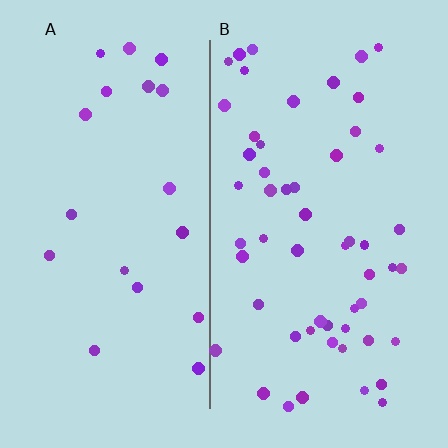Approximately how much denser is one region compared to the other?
Approximately 2.8× — region B over region A.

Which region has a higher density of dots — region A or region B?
B (the right).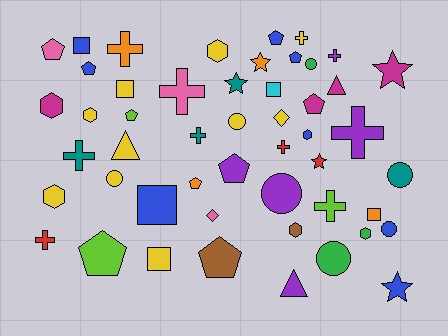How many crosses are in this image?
There are 10 crosses.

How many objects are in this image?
There are 50 objects.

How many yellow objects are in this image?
There are 10 yellow objects.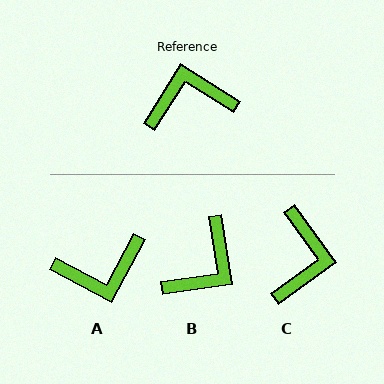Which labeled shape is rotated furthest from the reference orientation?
A, about 176 degrees away.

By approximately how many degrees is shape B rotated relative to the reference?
Approximately 140 degrees clockwise.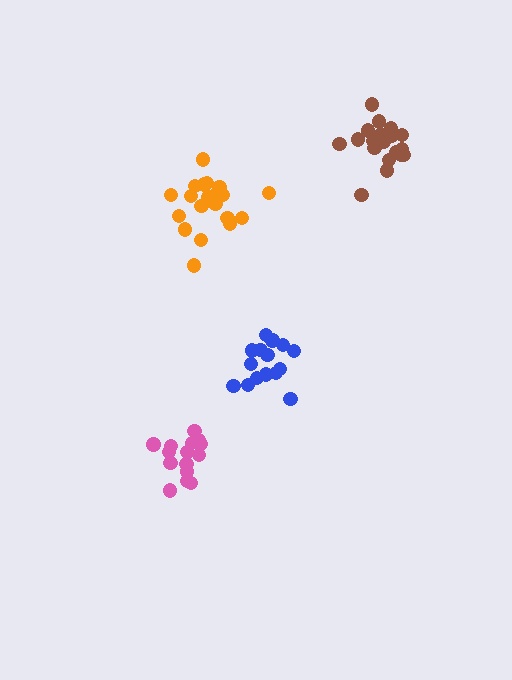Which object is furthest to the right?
The brown cluster is rightmost.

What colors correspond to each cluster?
The clusters are colored: orange, brown, pink, blue.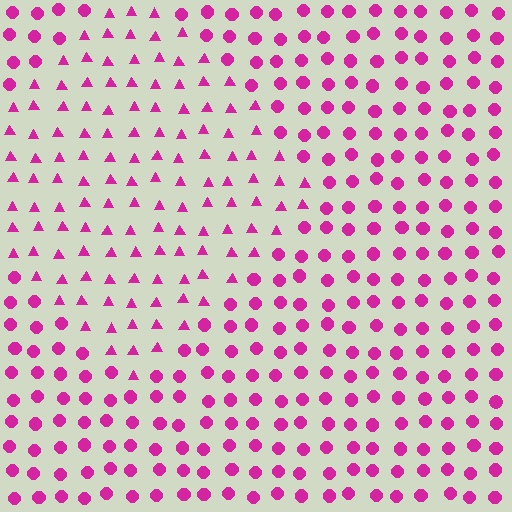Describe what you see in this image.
The image is filled with small magenta elements arranged in a uniform grid. A diamond-shaped region contains triangles, while the surrounding area contains circles. The boundary is defined purely by the change in element shape.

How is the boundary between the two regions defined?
The boundary is defined by a change in element shape: triangles inside vs. circles outside. All elements share the same color and spacing.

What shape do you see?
I see a diamond.